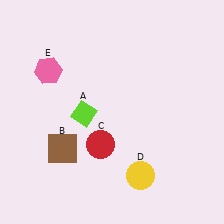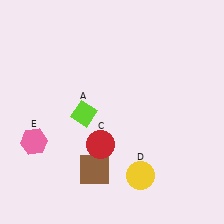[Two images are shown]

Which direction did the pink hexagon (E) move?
The pink hexagon (E) moved down.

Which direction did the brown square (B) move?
The brown square (B) moved right.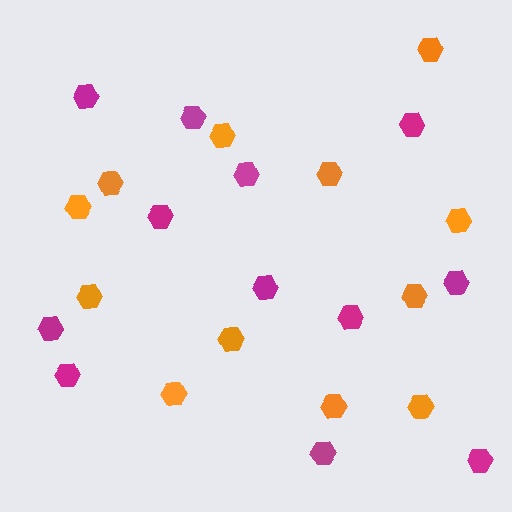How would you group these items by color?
There are 2 groups: one group of orange hexagons (12) and one group of magenta hexagons (12).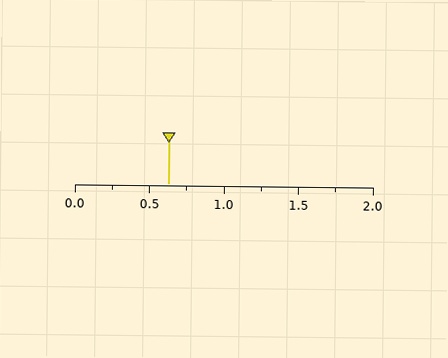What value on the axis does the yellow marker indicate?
The marker indicates approximately 0.62.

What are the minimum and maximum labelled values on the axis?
The axis runs from 0.0 to 2.0.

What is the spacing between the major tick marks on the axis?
The major ticks are spaced 0.5 apart.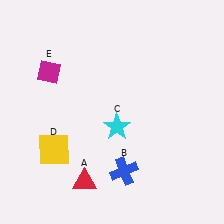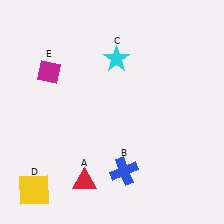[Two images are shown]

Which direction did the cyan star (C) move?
The cyan star (C) moved up.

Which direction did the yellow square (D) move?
The yellow square (D) moved down.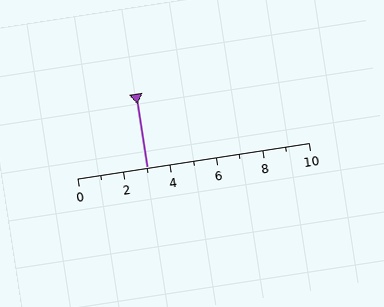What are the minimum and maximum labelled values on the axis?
The axis runs from 0 to 10.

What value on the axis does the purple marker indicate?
The marker indicates approximately 3.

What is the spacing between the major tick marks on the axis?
The major ticks are spaced 2 apart.